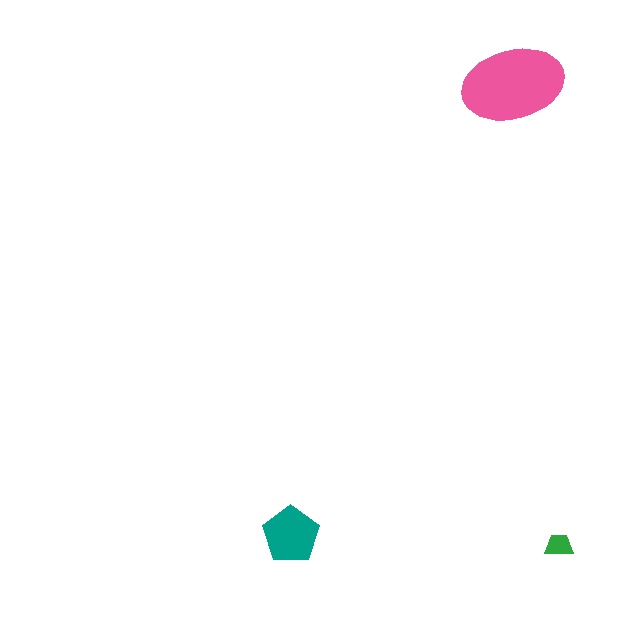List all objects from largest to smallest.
The pink ellipse, the teal pentagon, the green trapezoid.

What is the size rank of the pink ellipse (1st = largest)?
1st.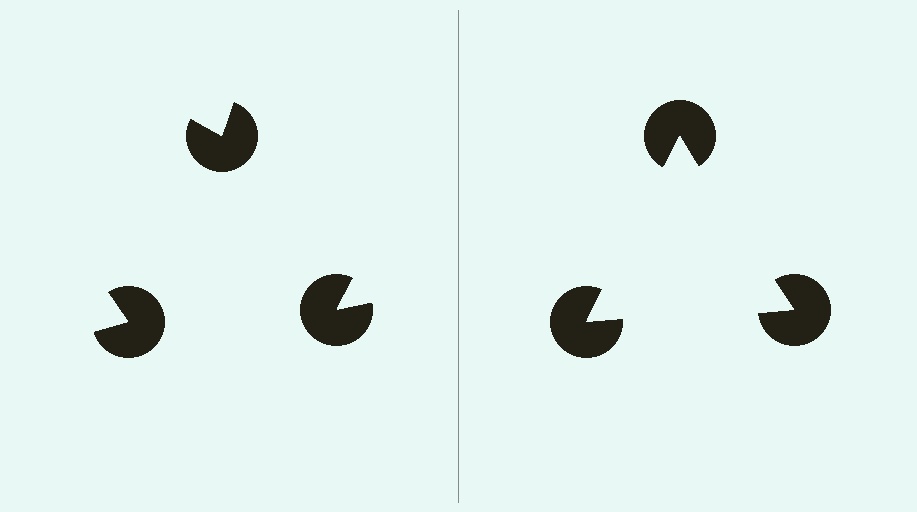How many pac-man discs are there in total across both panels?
6 — 3 on each side.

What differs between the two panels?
The pac-man discs are positioned identically on both sides; only the wedge orientations differ. On the right they align to a triangle; on the left they are misaligned.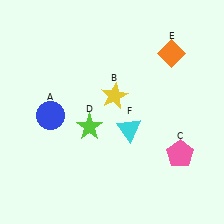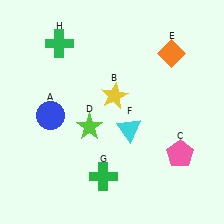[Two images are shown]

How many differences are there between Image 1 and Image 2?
There are 2 differences between the two images.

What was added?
A green cross (G), a green cross (H) were added in Image 2.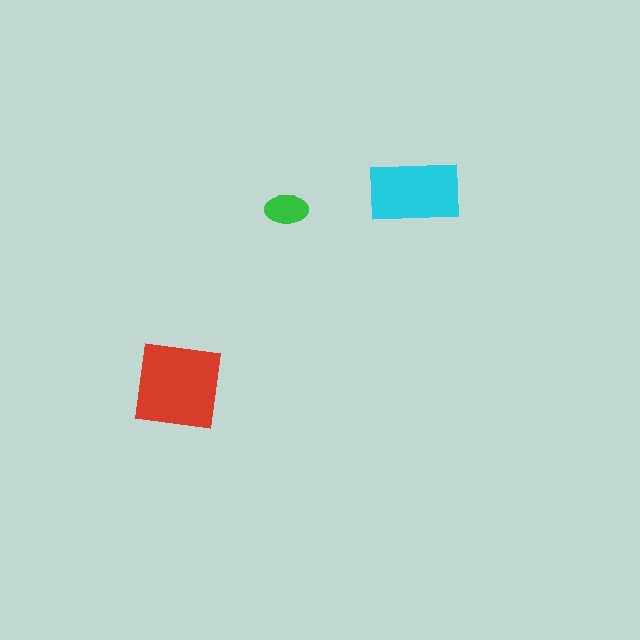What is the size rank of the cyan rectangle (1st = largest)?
2nd.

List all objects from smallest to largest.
The green ellipse, the cyan rectangle, the red square.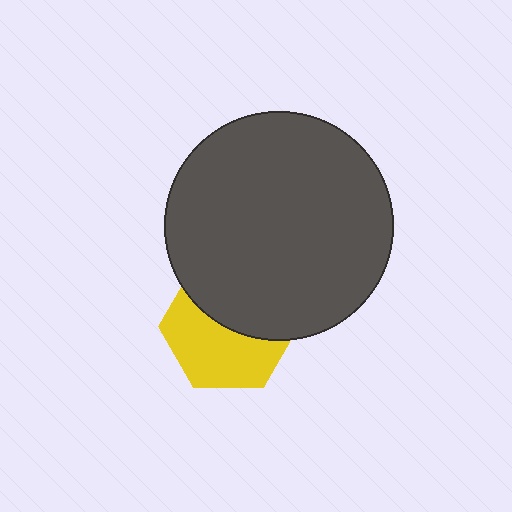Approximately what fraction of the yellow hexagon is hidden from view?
Roughly 47% of the yellow hexagon is hidden behind the dark gray circle.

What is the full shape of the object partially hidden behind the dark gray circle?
The partially hidden object is a yellow hexagon.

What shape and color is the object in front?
The object in front is a dark gray circle.